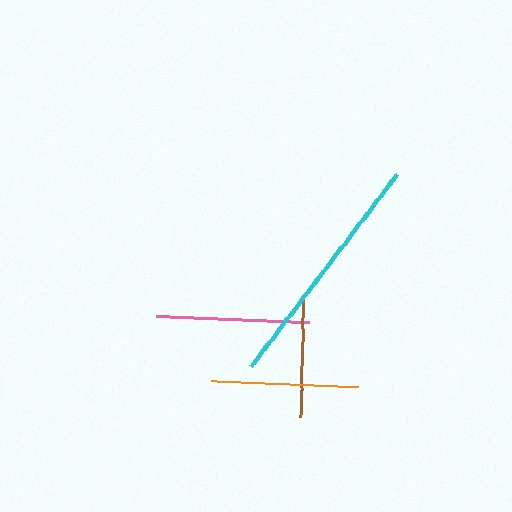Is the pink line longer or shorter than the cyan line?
The cyan line is longer than the pink line.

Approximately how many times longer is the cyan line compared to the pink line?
The cyan line is approximately 1.6 times the length of the pink line.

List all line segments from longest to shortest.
From longest to shortest: cyan, pink, orange, brown.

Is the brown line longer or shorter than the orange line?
The orange line is longer than the brown line.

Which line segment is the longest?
The cyan line is the longest at approximately 241 pixels.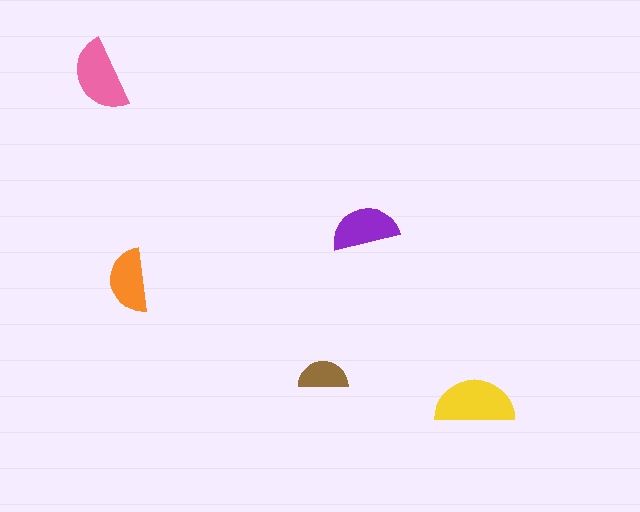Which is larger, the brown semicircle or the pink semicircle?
The pink one.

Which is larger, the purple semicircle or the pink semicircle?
The pink one.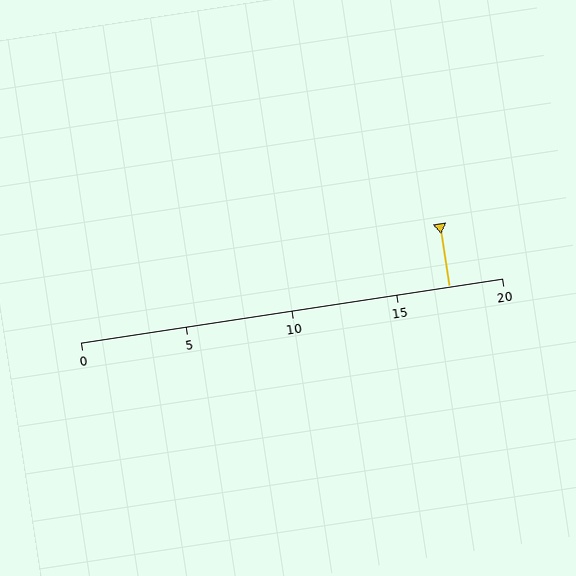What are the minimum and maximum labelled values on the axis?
The axis runs from 0 to 20.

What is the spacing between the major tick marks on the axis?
The major ticks are spaced 5 apart.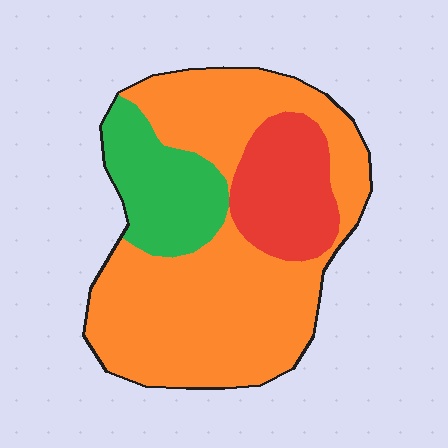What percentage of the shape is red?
Red covers 18% of the shape.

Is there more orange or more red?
Orange.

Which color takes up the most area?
Orange, at roughly 65%.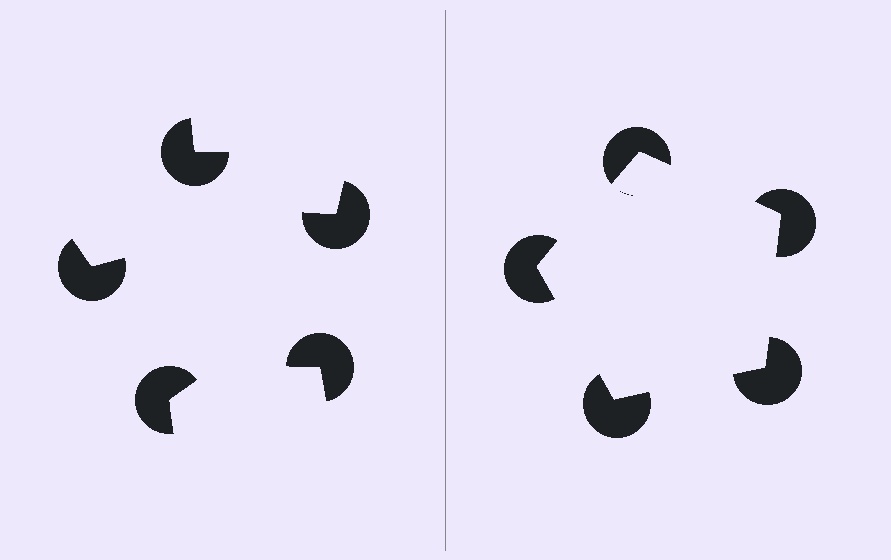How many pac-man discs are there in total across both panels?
10 — 5 on each side.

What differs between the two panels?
The pac-man discs are positioned identically on both sides; only the wedge orientations differ. On the right they align to a pentagon; on the left they are misaligned.